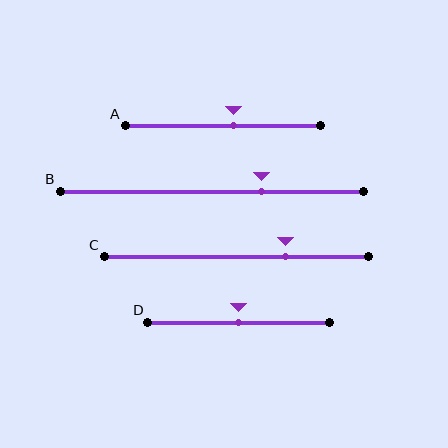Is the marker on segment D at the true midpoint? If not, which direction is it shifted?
Yes, the marker on segment D is at the true midpoint.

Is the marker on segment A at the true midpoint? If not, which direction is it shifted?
No, the marker on segment A is shifted to the right by about 5% of the segment length.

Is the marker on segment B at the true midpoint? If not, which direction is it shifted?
No, the marker on segment B is shifted to the right by about 17% of the segment length.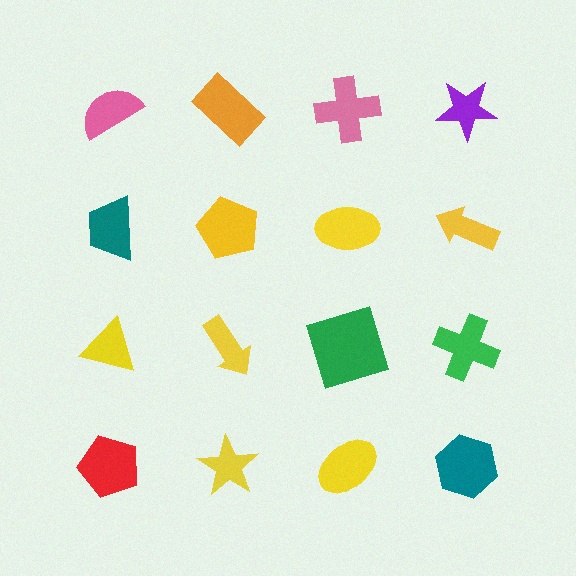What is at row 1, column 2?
An orange rectangle.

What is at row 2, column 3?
A yellow ellipse.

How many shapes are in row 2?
4 shapes.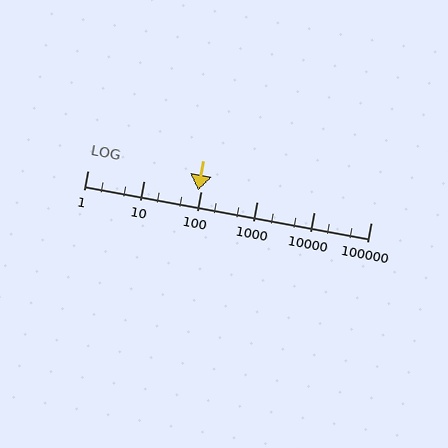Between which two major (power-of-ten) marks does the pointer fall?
The pointer is between 10 and 100.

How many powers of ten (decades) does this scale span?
The scale spans 5 decades, from 1 to 100000.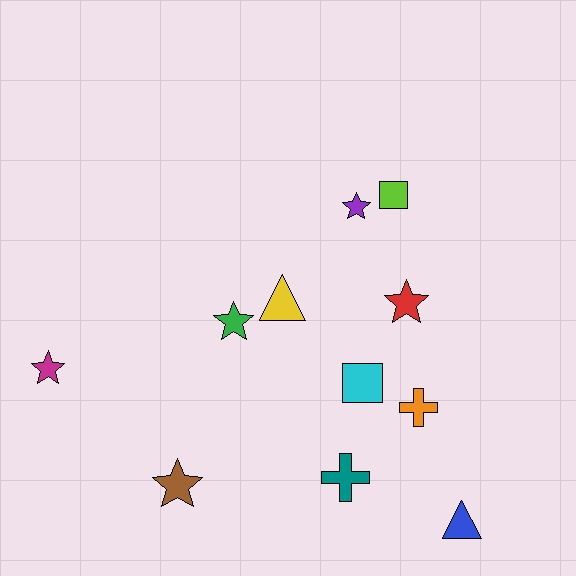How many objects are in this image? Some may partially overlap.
There are 11 objects.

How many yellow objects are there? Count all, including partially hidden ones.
There is 1 yellow object.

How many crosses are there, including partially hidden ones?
There are 2 crosses.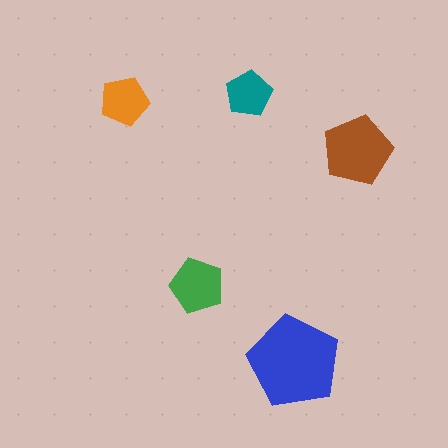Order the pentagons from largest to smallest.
the blue one, the brown one, the green one, the orange one, the teal one.